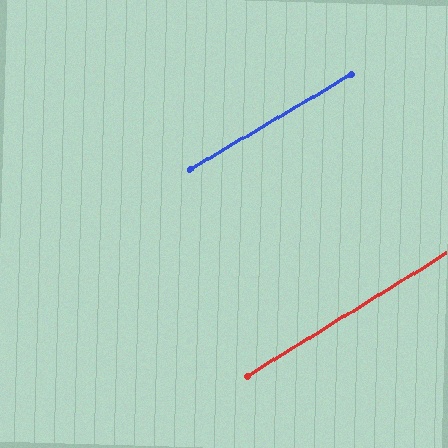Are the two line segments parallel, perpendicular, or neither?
Parallel — their directions differ by only 1.4°.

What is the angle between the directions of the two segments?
Approximately 1 degree.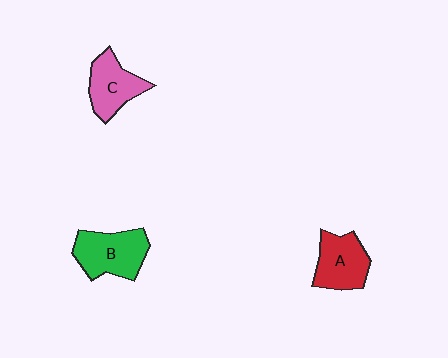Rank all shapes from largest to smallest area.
From largest to smallest: B (green), A (red), C (pink).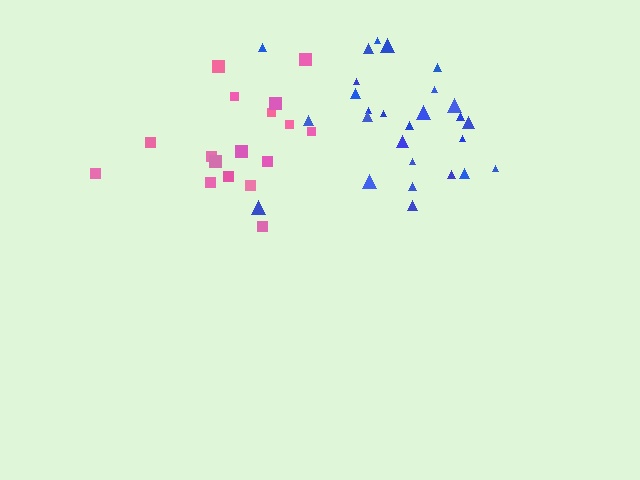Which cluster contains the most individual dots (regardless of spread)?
Blue (27).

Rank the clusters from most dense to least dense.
blue, pink.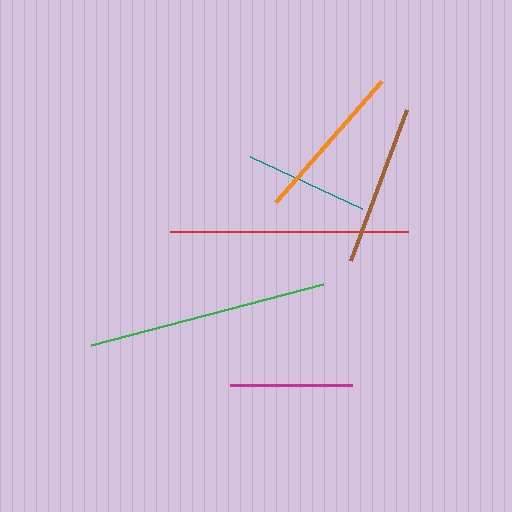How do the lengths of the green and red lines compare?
The green and red lines are approximately the same length.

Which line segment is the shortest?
The magenta line is the shortest at approximately 122 pixels.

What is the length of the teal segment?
The teal segment is approximately 124 pixels long.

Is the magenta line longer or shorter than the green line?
The green line is longer than the magenta line.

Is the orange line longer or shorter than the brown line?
The orange line is longer than the brown line.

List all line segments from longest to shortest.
From longest to shortest: green, red, orange, brown, teal, magenta.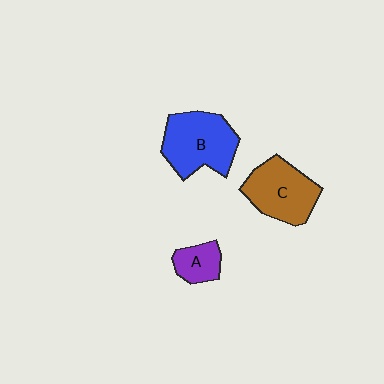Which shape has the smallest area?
Shape A (purple).